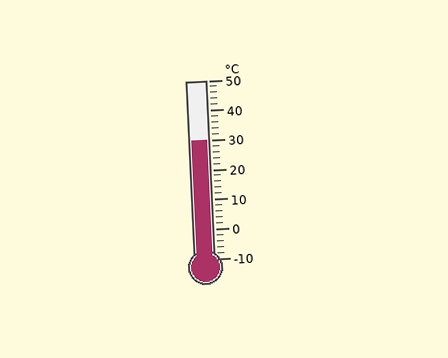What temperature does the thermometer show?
The thermometer shows approximately 30°C.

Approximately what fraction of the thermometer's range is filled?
The thermometer is filled to approximately 65% of its range.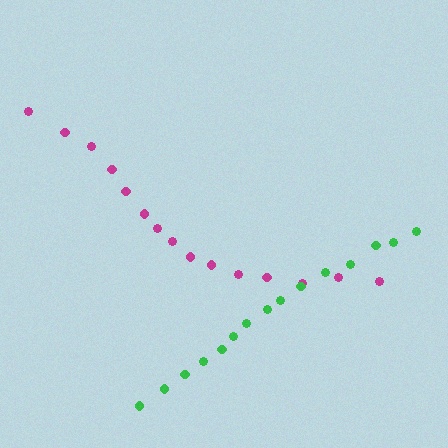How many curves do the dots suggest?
There are 2 distinct paths.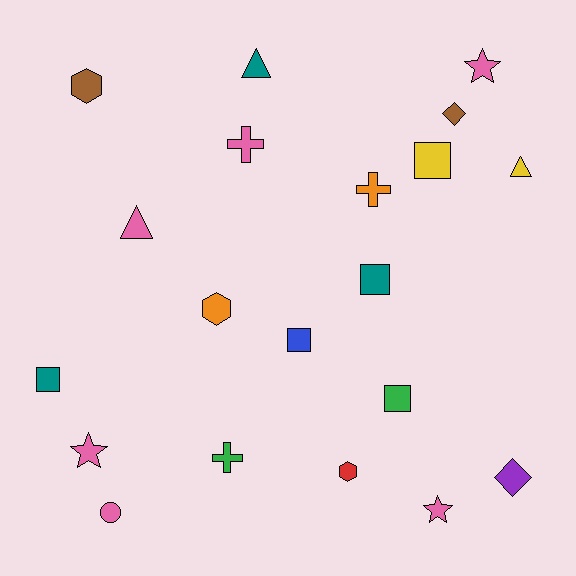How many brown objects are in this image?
There are 2 brown objects.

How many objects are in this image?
There are 20 objects.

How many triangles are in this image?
There are 3 triangles.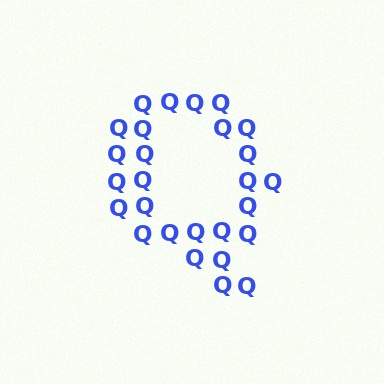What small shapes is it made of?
It is made of small letter Q's.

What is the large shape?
The large shape is the letter Q.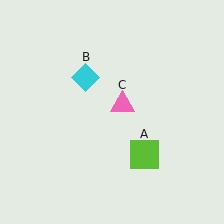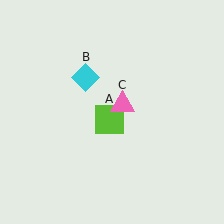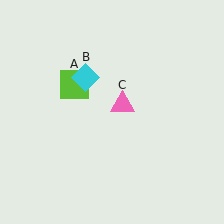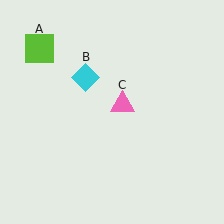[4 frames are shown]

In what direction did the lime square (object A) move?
The lime square (object A) moved up and to the left.